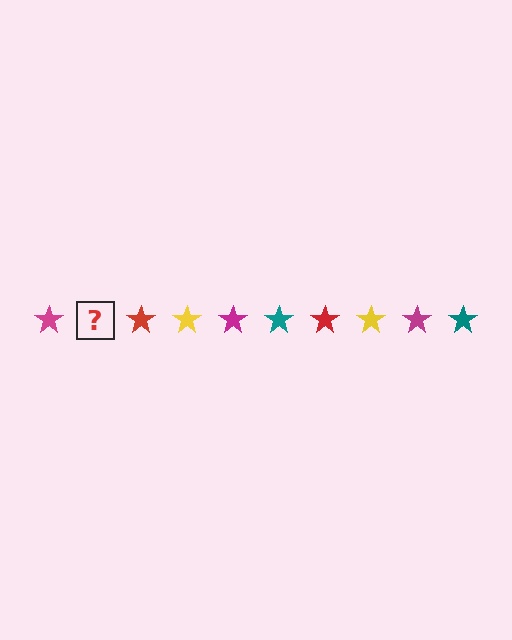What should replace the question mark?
The question mark should be replaced with a teal star.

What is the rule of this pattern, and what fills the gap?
The rule is that the pattern cycles through magenta, teal, red, yellow stars. The gap should be filled with a teal star.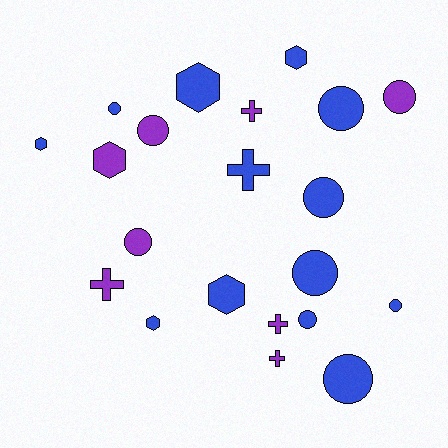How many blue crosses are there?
There is 1 blue cross.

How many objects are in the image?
There are 21 objects.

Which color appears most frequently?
Blue, with 13 objects.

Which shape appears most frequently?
Circle, with 10 objects.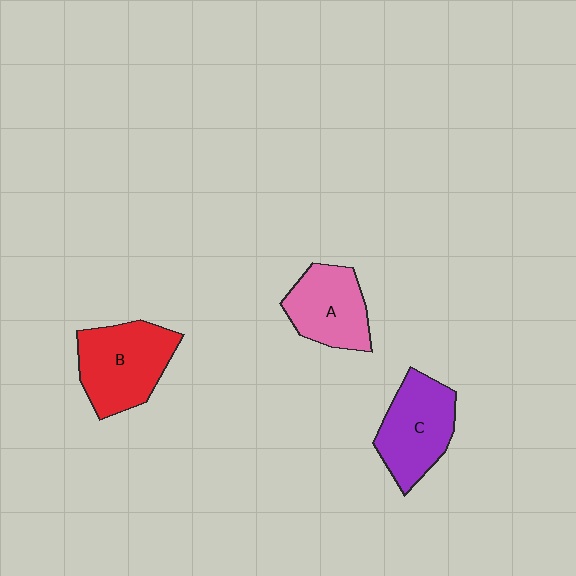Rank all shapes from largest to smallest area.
From largest to smallest: B (red), C (purple), A (pink).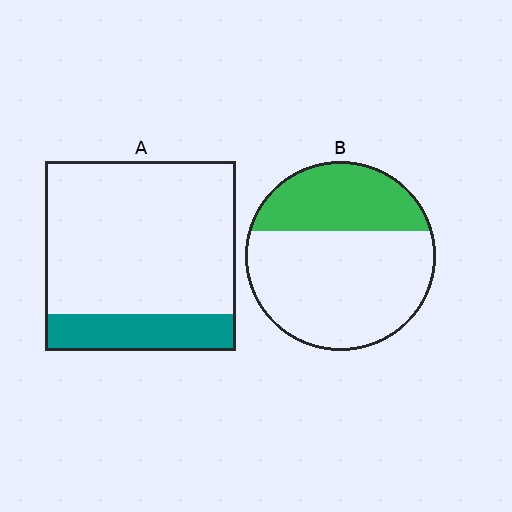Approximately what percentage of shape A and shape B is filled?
A is approximately 20% and B is approximately 35%.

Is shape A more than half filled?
No.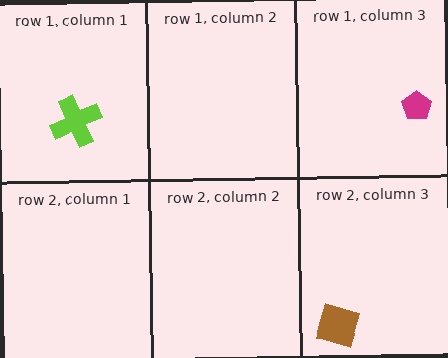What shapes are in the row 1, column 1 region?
The lime cross.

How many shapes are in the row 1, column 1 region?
1.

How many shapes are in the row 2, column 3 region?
1.